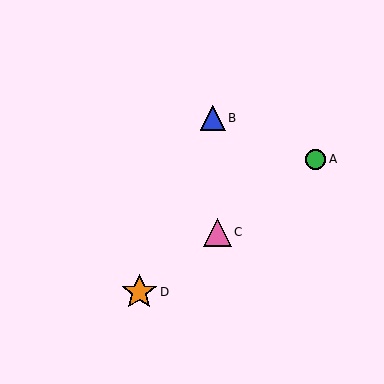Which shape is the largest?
The orange star (labeled D) is the largest.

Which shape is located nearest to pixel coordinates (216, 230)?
The pink triangle (labeled C) at (217, 232) is nearest to that location.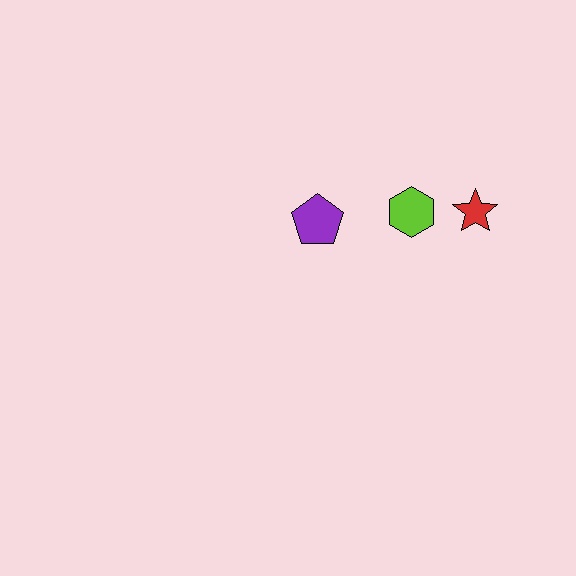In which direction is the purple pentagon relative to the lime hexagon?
The purple pentagon is to the left of the lime hexagon.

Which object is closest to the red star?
The lime hexagon is closest to the red star.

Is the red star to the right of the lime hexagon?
Yes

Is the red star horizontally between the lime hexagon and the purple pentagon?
No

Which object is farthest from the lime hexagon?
The purple pentagon is farthest from the lime hexagon.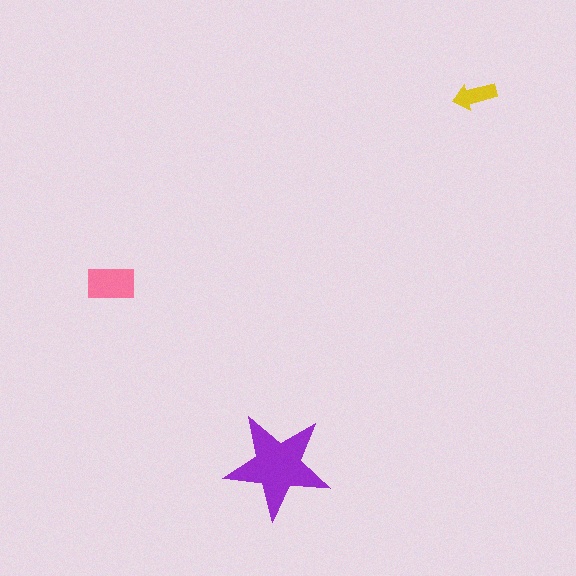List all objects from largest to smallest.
The purple star, the pink rectangle, the yellow arrow.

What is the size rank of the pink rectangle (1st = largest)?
2nd.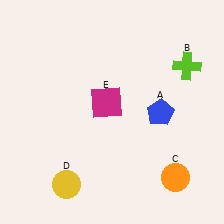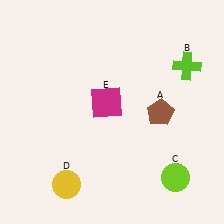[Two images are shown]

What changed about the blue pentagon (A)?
In Image 1, A is blue. In Image 2, it changed to brown.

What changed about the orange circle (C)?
In Image 1, C is orange. In Image 2, it changed to lime.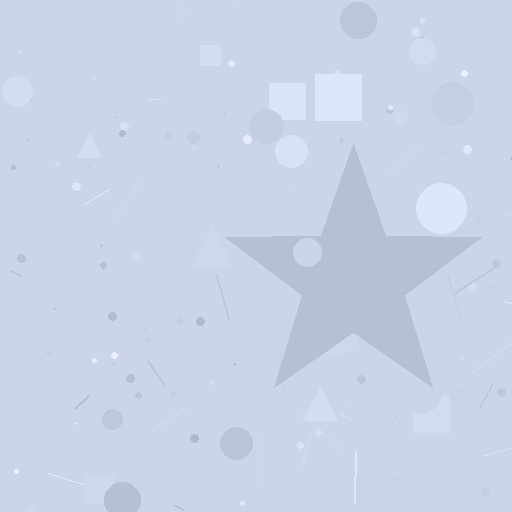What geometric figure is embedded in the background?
A star is embedded in the background.